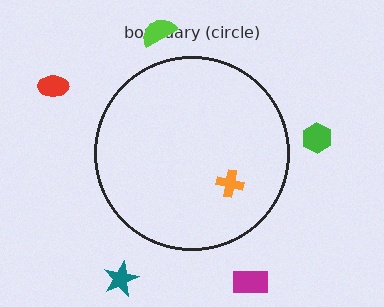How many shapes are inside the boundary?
1 inside, 5 outside.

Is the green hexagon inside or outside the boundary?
Outside.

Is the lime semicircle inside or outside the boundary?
Outside.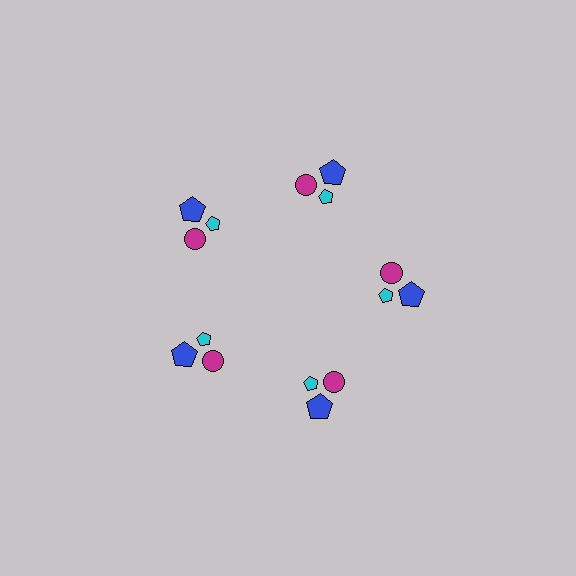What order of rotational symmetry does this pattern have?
This pattern has 5-fold rotational symmetry.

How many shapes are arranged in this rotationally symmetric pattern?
There are 15 shapes, arranged in 5 groups of 3.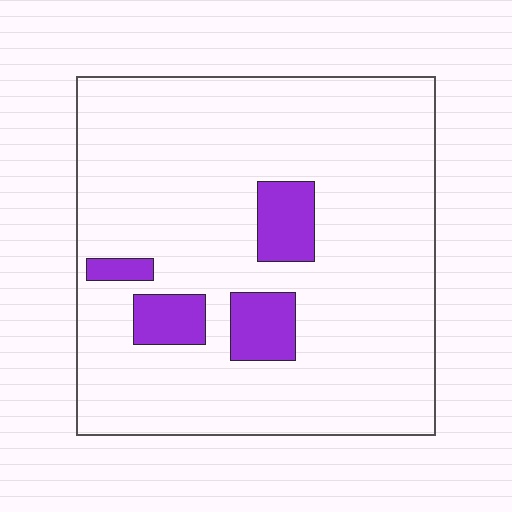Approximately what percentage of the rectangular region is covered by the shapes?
Approximately 10%.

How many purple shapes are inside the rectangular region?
4.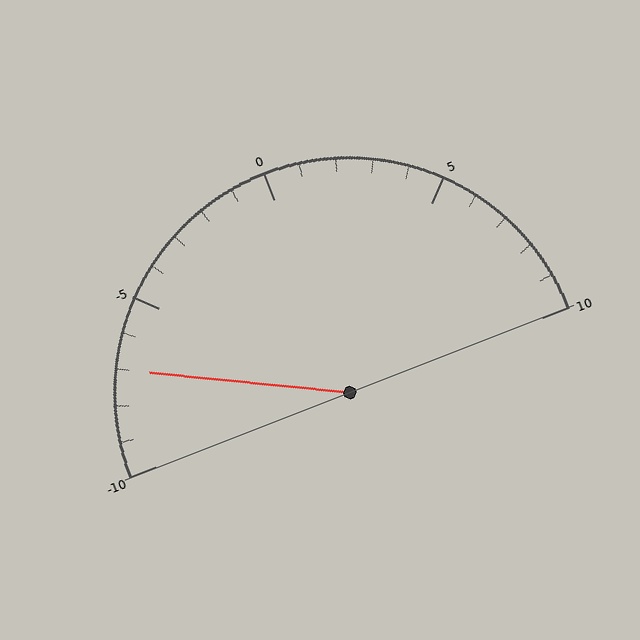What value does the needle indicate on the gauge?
The needle indicates approximately -7.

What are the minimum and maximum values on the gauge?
The gauge ranges from -10 to 10.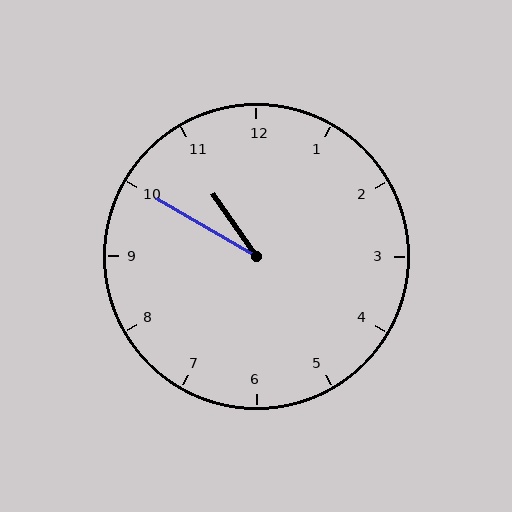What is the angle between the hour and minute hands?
Approximately 25 degrees.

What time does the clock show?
10:50.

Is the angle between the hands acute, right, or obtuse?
It is acute.